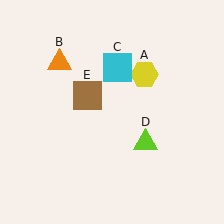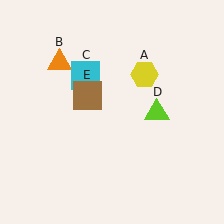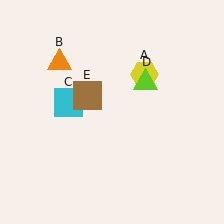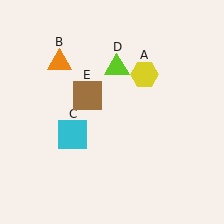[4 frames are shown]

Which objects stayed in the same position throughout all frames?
Yellow hexagon (object A) and orange triangle (object B) and brown square (object E) remained stationary.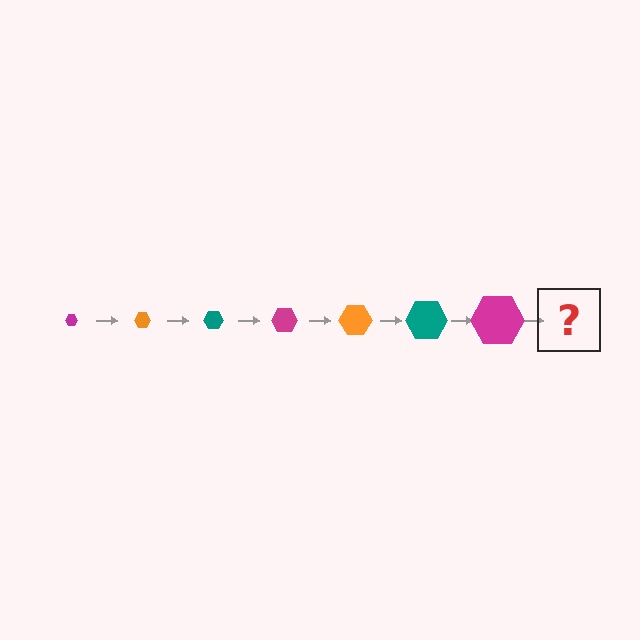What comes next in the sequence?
The next element should be an orange hexagon, larger than the previous one.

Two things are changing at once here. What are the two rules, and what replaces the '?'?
The two rules are that the hexagon grows larger each step and the color cycles through magenta, orange, and teal. The '?' should be an orange hexagon, larger than the previous one.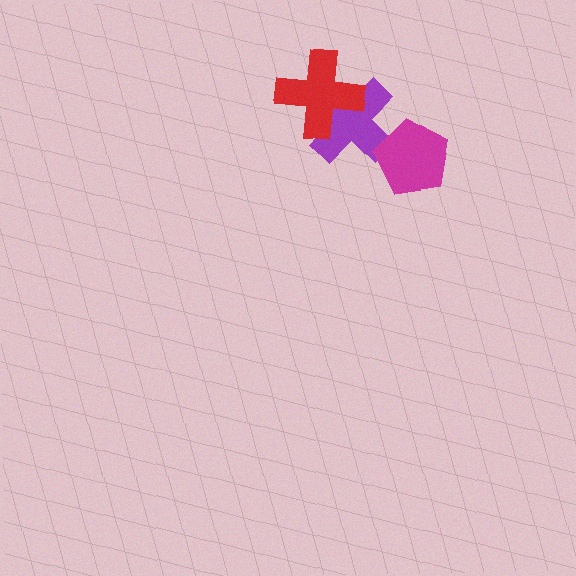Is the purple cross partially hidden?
Yes, it is partially covered by another shape.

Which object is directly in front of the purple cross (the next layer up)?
The magenta pentagon is directly in front of the purple cross.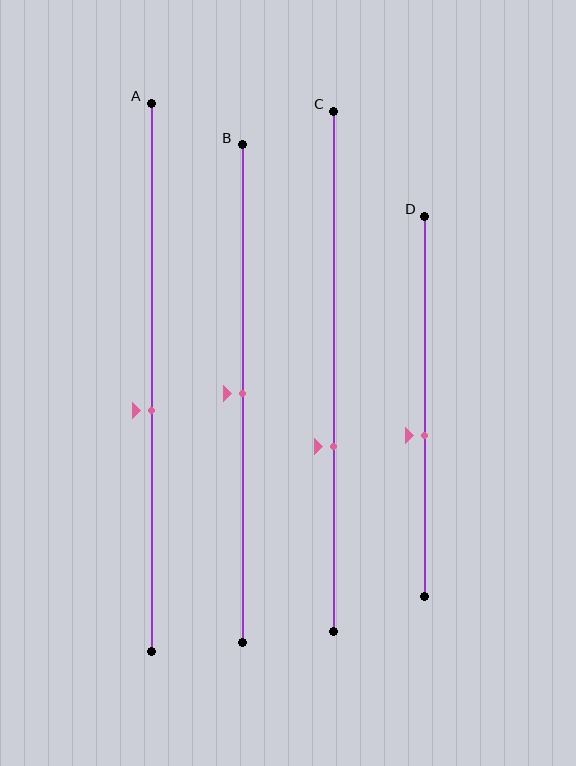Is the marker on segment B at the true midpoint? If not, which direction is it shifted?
Yes, the marker on segment B is at the true midpoint.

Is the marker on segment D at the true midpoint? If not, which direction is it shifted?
No, the marker on segment D is shifted downward by about 8% of the segment length.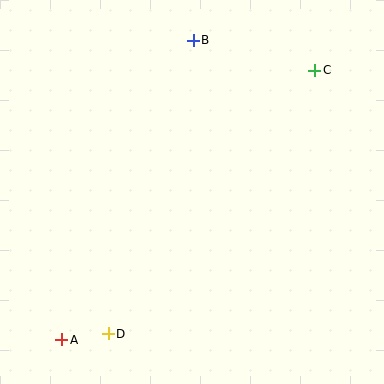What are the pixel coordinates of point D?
Point D is at (108, 334).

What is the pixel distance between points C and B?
The distance between C and B is 125 pixels.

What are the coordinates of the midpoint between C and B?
The midpoint between C and B is at (254, 55).